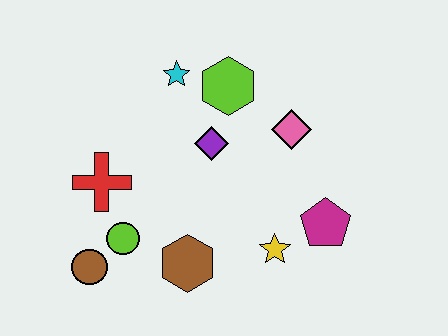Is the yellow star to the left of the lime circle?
No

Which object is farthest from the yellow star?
The cyan star is farthest from the yellow star.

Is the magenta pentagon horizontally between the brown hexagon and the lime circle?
No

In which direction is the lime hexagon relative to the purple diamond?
The lime hexagon is above the purple diamond.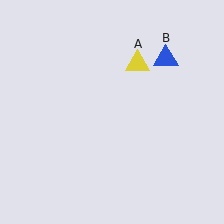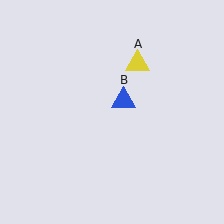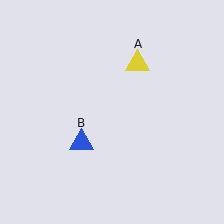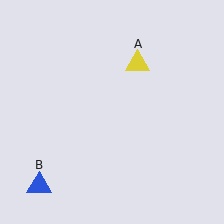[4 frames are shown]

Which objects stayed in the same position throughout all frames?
Yellow triangle (object A) remained stationary.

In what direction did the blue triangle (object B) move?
The blue triangle (object B) moved down and to the left.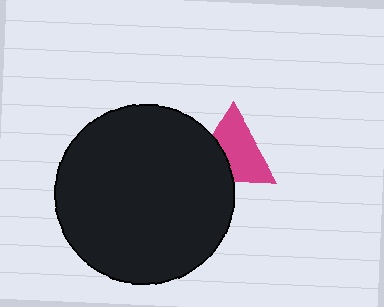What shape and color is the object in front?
The object in front is a black circle.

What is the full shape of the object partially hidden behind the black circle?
The partially hidden object is a magenta triangle.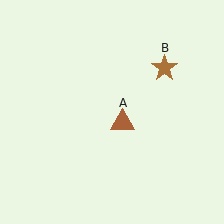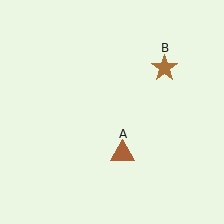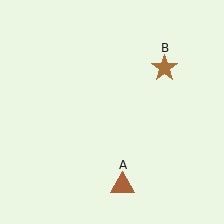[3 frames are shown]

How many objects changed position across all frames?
1 object changed position: brown triangle (object A).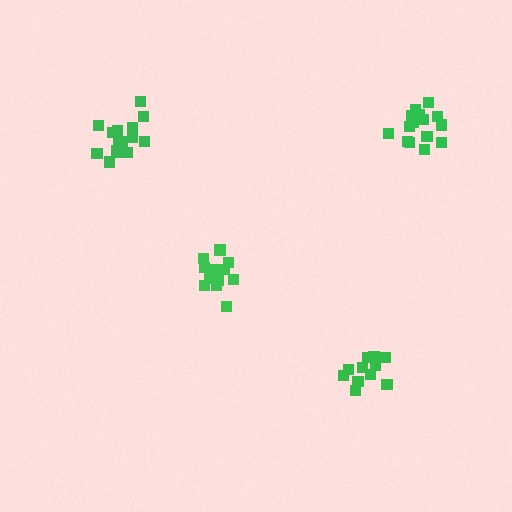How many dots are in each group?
Group 1: 14 dots, Group 2: 16 dots, Group 3: 15 dots, Group 4: 11 dots (56 total).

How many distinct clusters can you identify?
There are 4 distinct clusters.